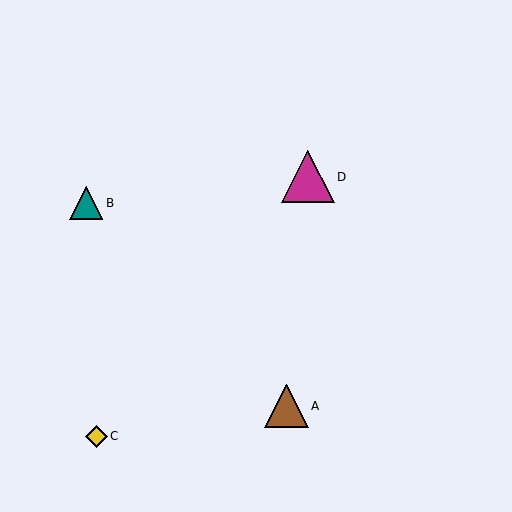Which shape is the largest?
The magenta triangle (labeled D) is the largest.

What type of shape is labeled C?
Shape C is a yellow diamond.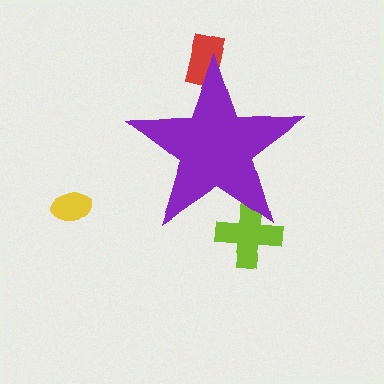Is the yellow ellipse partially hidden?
No, the yellow ellipse is fully visible.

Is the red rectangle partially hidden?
Yes, the red rectangle is partially hidden behind the purple star.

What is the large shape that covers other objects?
A purple star.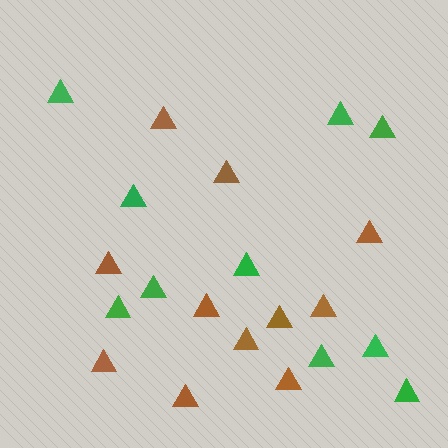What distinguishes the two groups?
There are 2 groups: one group of brown triangles (11) and one group of green triangles (10).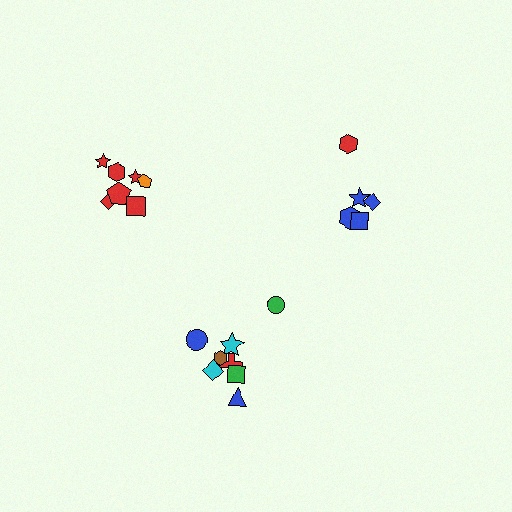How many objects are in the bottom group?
There are 8 objects.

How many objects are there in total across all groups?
There are 20 objects.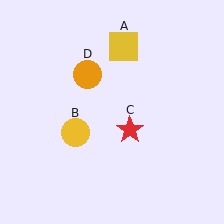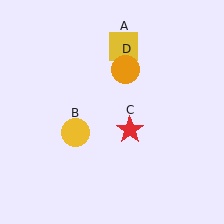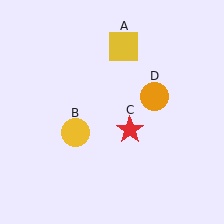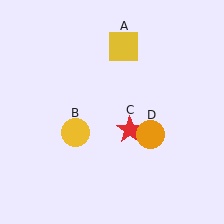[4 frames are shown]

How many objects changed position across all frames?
1 object changed position: orange circle (object D).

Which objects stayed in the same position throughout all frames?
Yellow square (object A) and yellow circle (object B) and red star (object C) remained stationary.